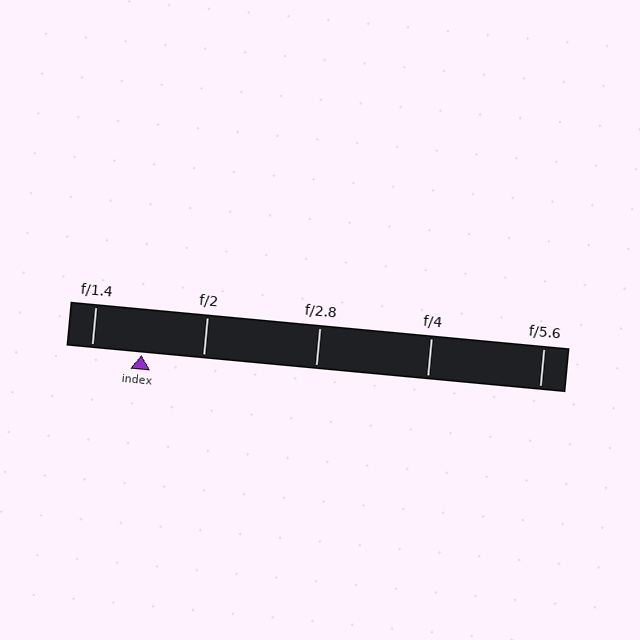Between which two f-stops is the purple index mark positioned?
The index mark is between f/1.4 and f/2.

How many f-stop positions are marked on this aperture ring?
There are 5 f-stop positions marked.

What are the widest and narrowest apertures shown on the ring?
The widest aperture shown is f/1.4 and the narrowest is f/5.6.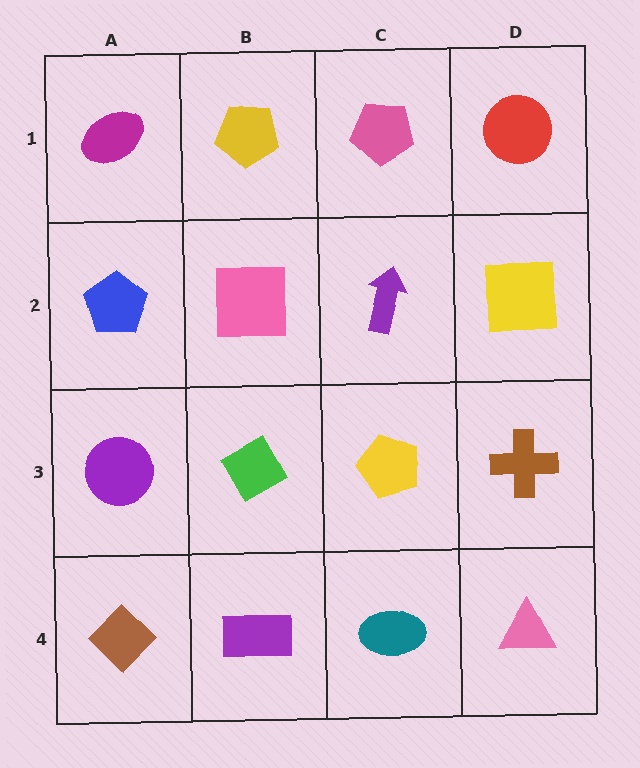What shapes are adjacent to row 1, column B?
A pink square (row 2, column B), a magenta ellipse (row 1, column A), a pink pentagon (row 1, column C).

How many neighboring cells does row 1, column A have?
2.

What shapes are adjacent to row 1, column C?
A purple arrow (row 2, column C), a yellow pentagon (row 1, column B), a red circle (row 1, column D).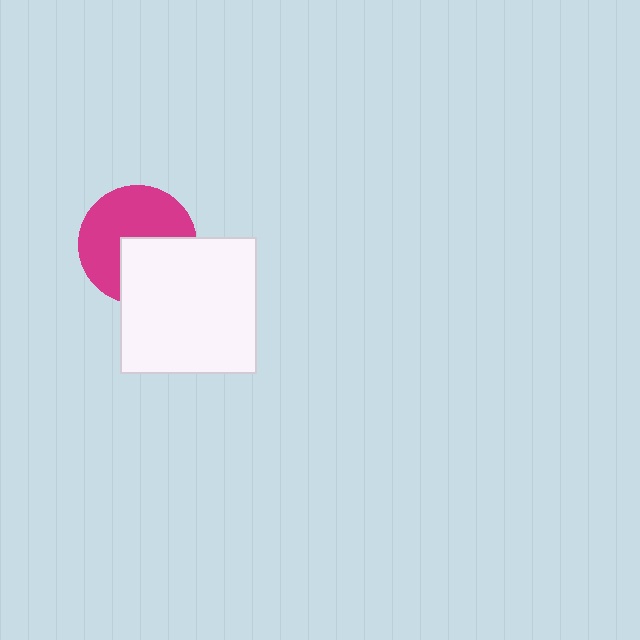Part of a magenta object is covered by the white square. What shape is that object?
It is a circle.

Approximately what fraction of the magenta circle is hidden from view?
Roughly 39% of the magenta circle is hidden behind the white square.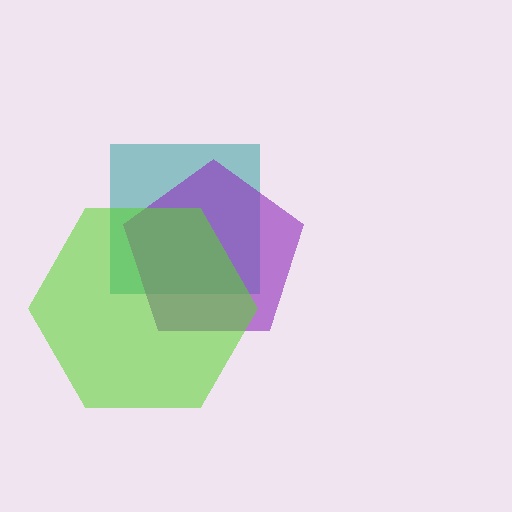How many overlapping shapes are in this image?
There are 3 overlapping shapes in the image.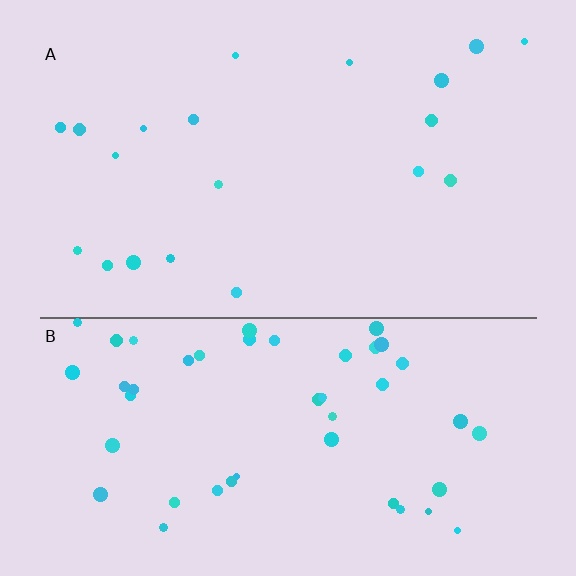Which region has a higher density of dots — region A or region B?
B (the bottom).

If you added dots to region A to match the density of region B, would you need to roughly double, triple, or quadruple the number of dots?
Approximately double.